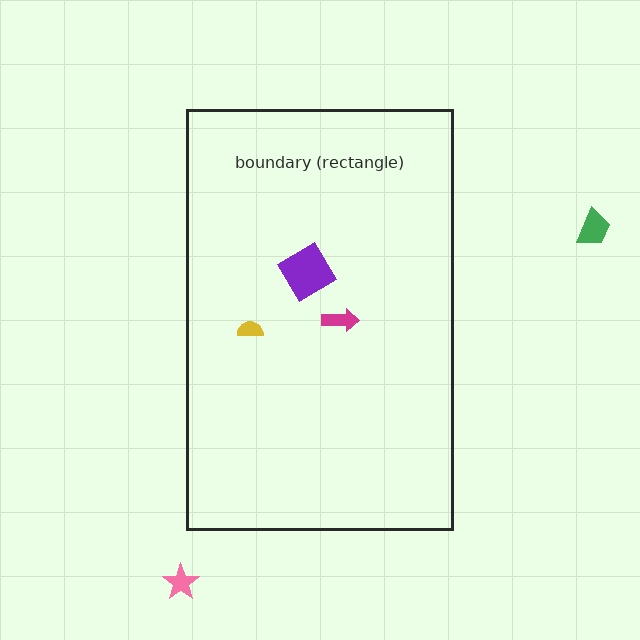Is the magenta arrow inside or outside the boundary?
Inside.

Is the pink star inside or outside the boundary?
Outside.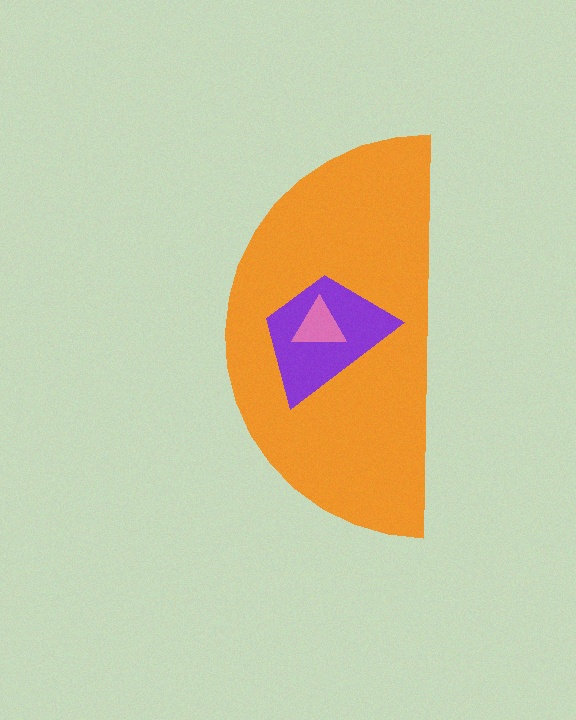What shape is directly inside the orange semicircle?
The purple trapezoid.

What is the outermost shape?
The orange semicircle.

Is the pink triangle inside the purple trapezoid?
Yes.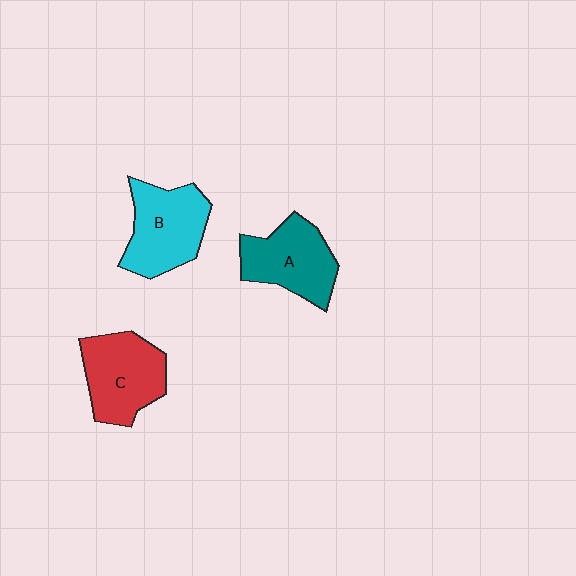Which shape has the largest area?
Shape B (cyan).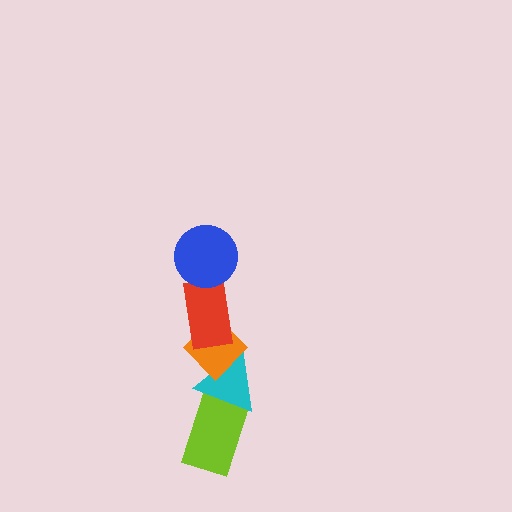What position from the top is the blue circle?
The blue circle is 1st from the top.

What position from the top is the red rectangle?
The red rectangle is 2nd from the top.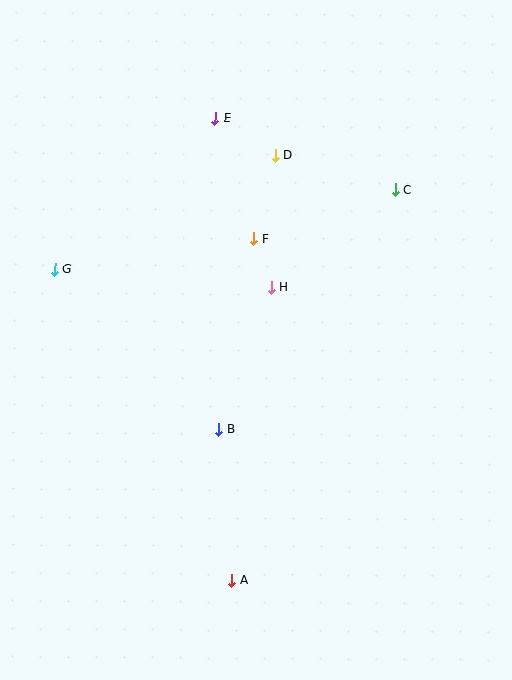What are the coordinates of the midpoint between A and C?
The midpoint between A and C is at (314, 385).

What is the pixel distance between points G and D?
The distance between G and D is 248 pixels.